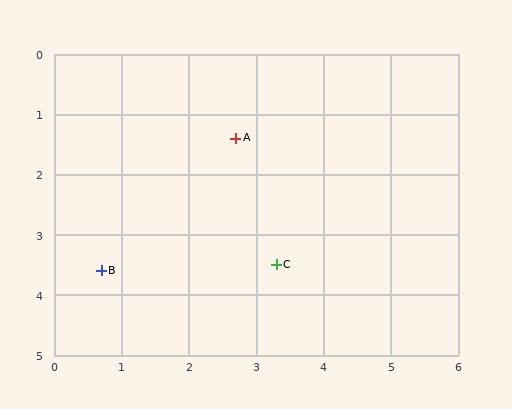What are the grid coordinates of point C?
Point C is at approximately (3.3, 3.5).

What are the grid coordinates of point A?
Point A is at approximately (2.7, 1.4).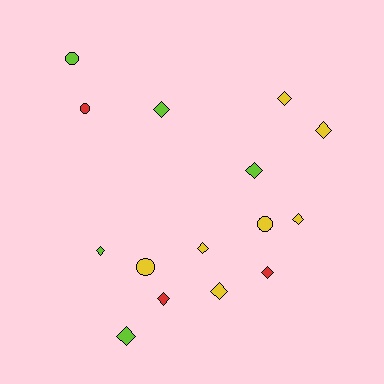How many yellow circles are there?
There are 2 yellow circles.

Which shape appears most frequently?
Diamond, with 11 objects.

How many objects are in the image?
There are 15 objects.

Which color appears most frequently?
Yellow, with 7 objects.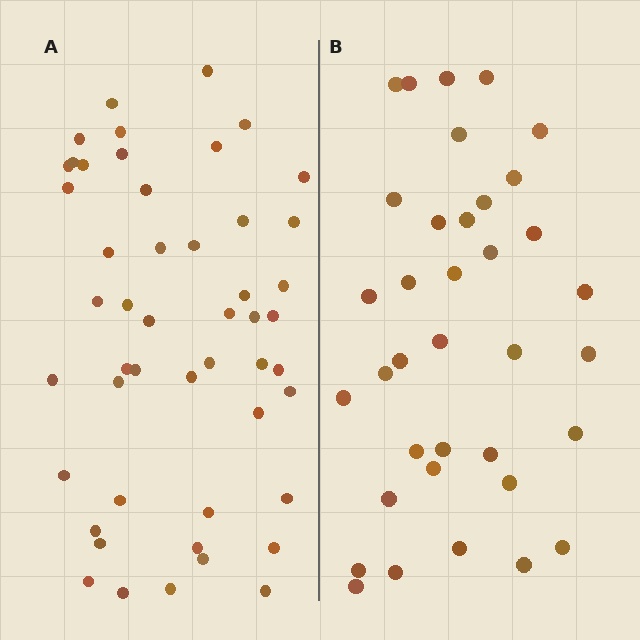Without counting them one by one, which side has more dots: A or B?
Region A (the left region) has more dots.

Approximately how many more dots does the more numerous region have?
Region A has approximately 15 more dots than region B.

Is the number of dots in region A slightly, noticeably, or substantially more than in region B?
Region A has noticeably more, but not dramatically so. The ratio is roughly 1.4 to 1.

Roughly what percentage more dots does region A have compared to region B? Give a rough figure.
About 35% more.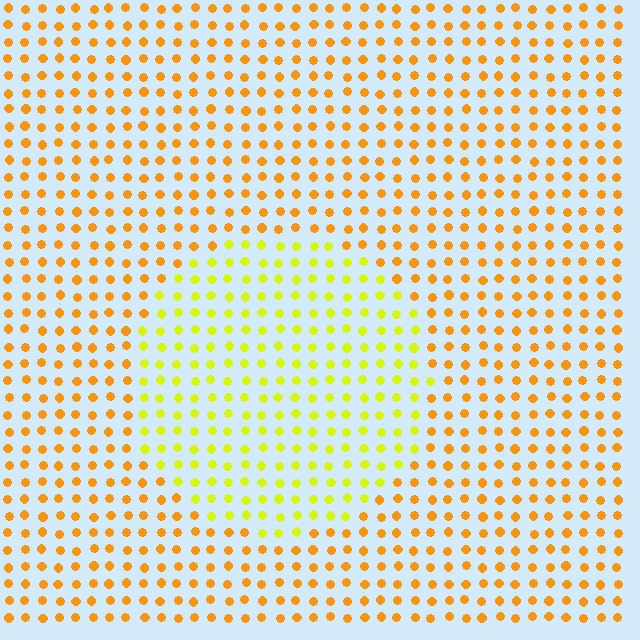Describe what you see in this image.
The image is filled with small orange elements in a uniform arrangement. A circle-shaped region is visible where the elements are tinted to a slightly different hue, forming a subtle color boundary.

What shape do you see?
I see a circle.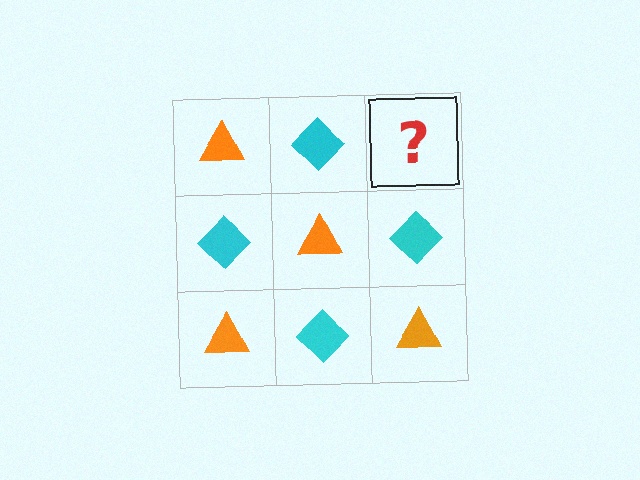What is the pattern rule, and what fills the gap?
The rule is that it alternates orange triangle and cyan diamond in a checkerboard pattern. The gap should be filled with an orange triangle.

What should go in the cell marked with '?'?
The missing cell should contain an orange triangle.